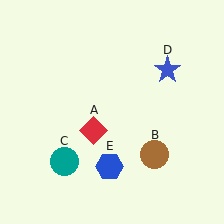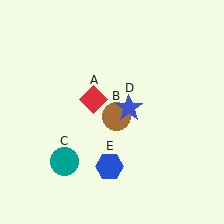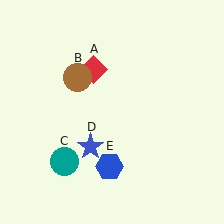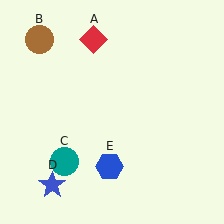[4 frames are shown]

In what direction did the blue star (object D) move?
The blue star (object D) moved down and to the left.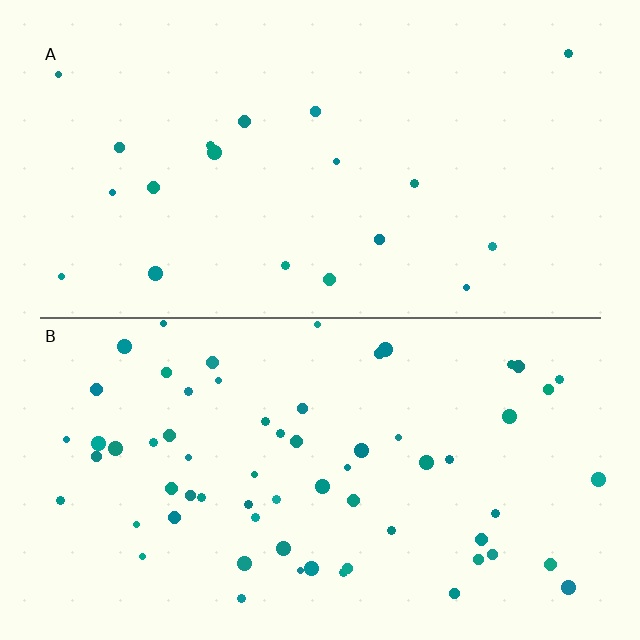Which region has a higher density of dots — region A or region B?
B (the bottom).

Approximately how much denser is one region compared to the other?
Approximately 3.3× — region B over region A.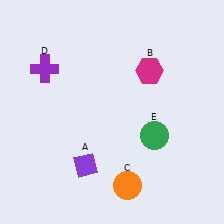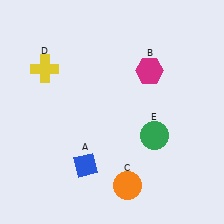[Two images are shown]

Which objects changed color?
A changed from purple to blue. D changed from purple to yellow.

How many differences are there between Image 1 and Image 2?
There are 2 differences between the two images.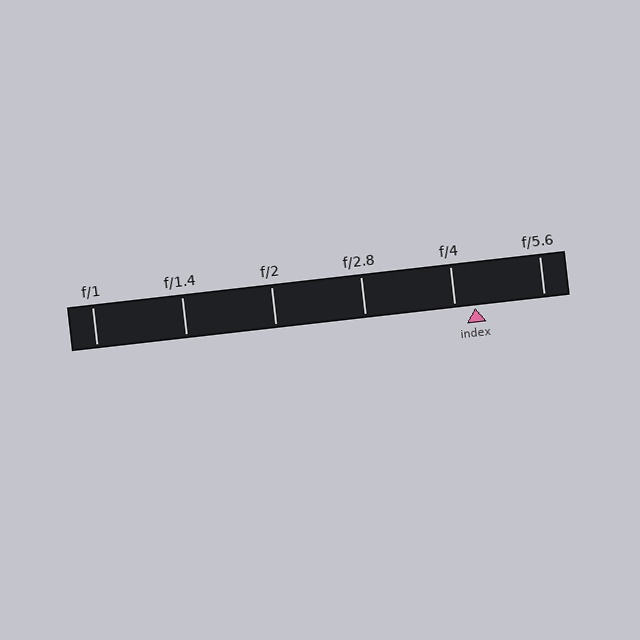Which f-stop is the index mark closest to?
The index mark is closest to f/4.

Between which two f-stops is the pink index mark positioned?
The index mark is between f/4 and f/5.6.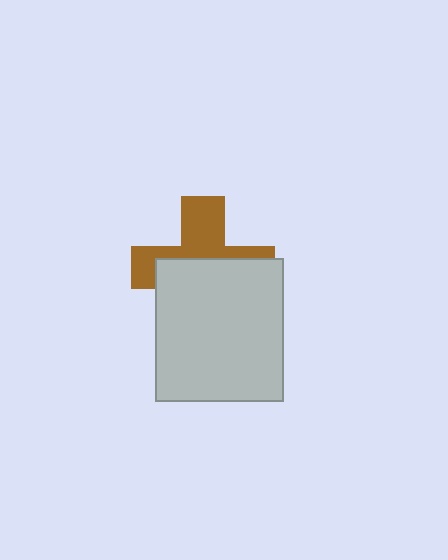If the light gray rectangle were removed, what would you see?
You would see the complete brown cross.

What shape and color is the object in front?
The object in front is a light gray rectangle.